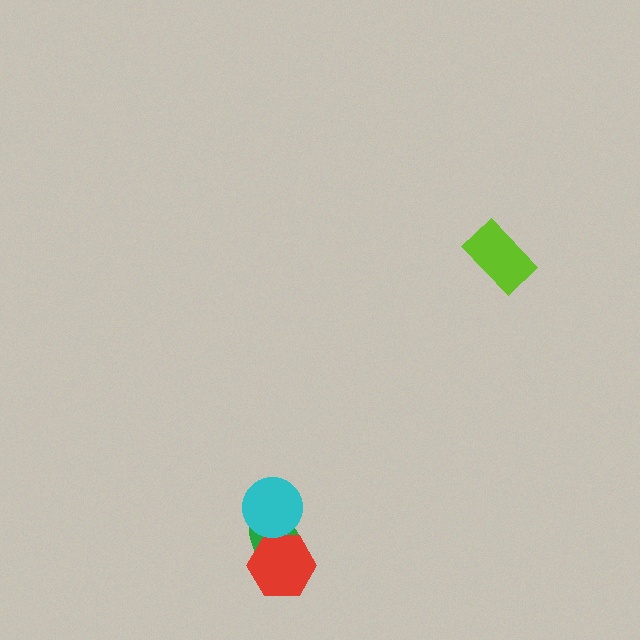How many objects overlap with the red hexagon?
2 objects overlap with the red hexagon.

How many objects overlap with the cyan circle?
2 objects overlap with the cyan circle.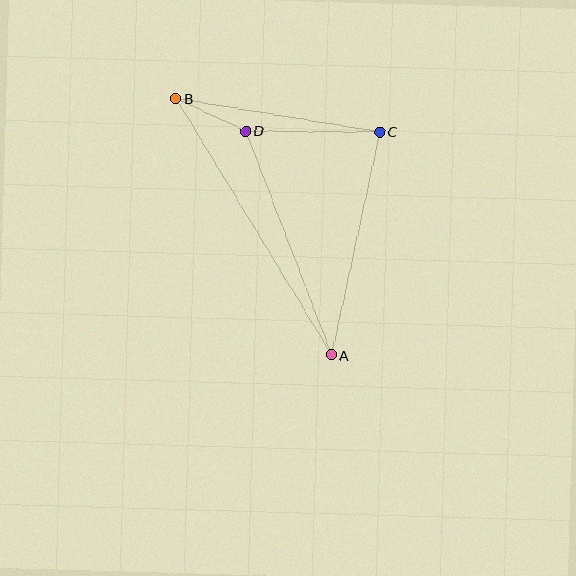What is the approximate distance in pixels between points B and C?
The distance between B and C is approximately 206 pixels.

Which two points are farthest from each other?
Points A and B are farthest from each other.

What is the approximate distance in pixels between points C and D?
The distance between C and D is approximately 134 pixels.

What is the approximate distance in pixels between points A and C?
The distance between A and C is approximately 229 pixels.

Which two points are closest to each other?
Points B and D are closest to each other.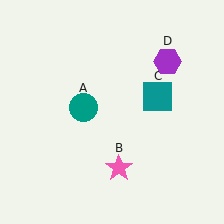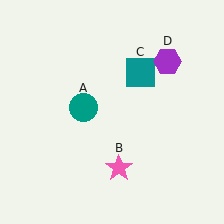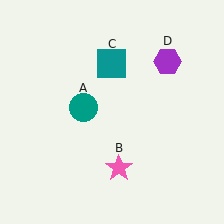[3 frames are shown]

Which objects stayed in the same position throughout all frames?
Teal circle (object A) and pink star (object B) and purple hexagon (object D) remained stationary.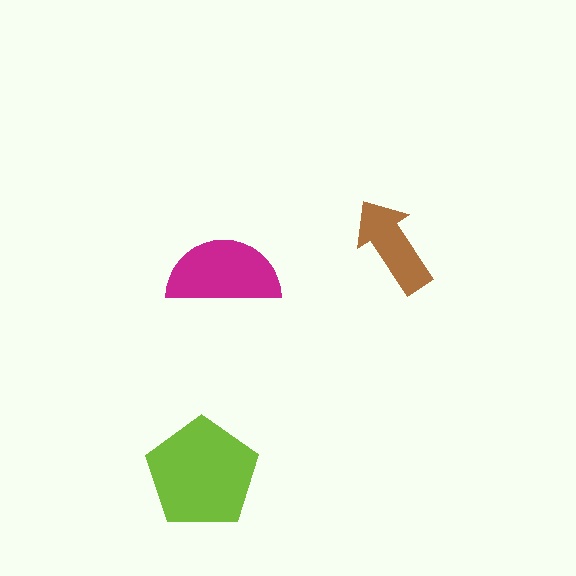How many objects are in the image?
There are 3 objects in the image.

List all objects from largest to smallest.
The lime pentagon, the magenta semicircle, the brown arrow.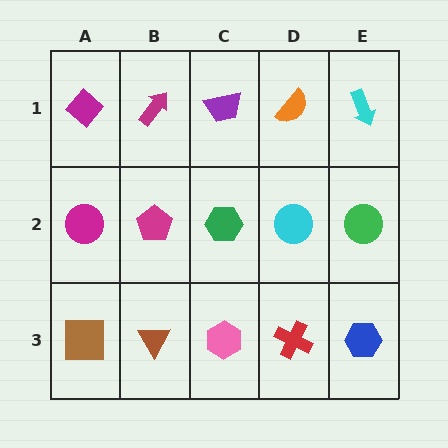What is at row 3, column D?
A red cross.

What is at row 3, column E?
A blue hexagon.